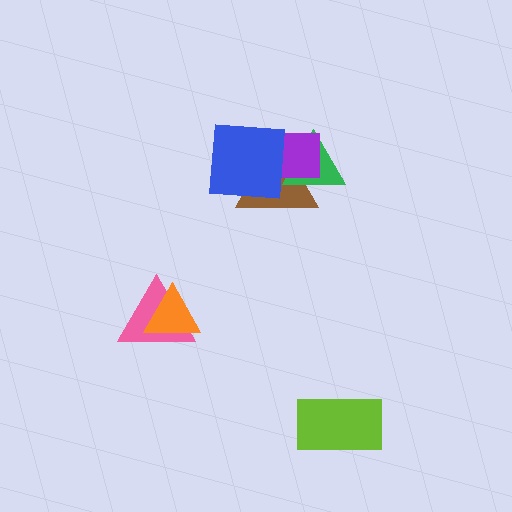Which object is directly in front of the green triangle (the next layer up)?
The purple rectangle is directly in front of the green triangle.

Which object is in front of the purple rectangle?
The blue square is in front of the purple rectangle.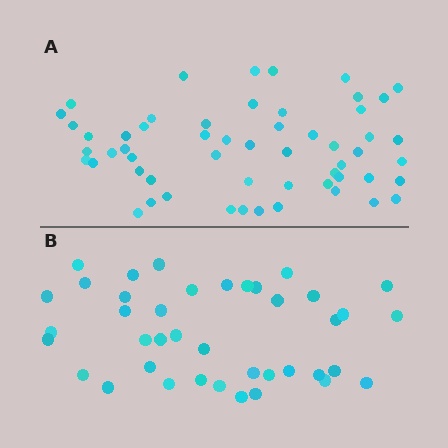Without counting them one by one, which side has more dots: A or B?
Region A (the top region) has more dots.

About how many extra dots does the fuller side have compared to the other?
Region A has approximately 15 more dots than region B.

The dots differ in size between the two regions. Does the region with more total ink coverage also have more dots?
No. Region B has more total ink coverage because its dots are larger, but region A actually contains more individual dots. Total area can be misleading — the number of items is what matters here.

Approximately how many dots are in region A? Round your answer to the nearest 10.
About 60 dots. (The exact count is 56, which rounds to 60.)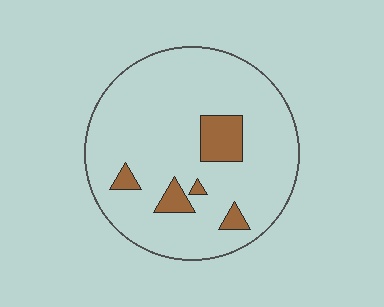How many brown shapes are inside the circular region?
5.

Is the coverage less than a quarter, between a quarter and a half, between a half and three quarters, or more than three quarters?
Less than a quarter.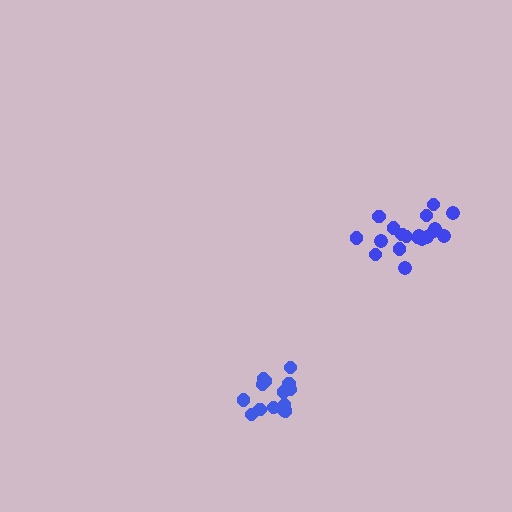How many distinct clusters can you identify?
There are 2 distinct clusters.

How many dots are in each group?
Group 1: 19 dots, Group 2: 16 dots (35 total).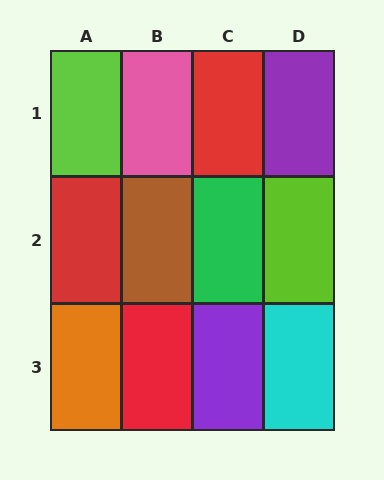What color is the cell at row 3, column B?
Red.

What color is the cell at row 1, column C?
Red.